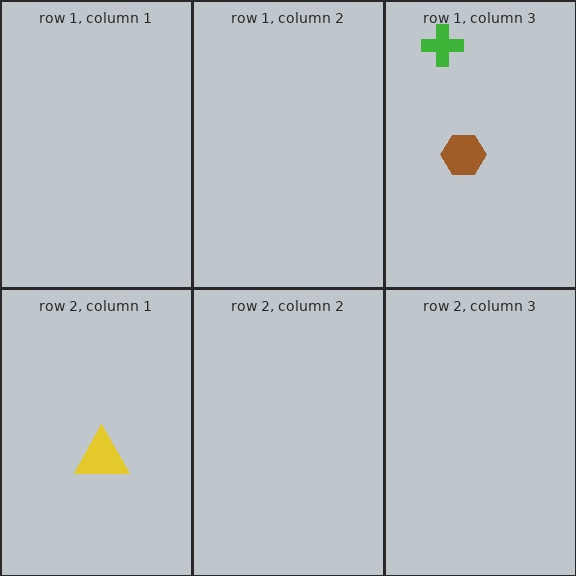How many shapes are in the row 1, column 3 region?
2.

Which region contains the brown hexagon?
The row 1, column 3 region.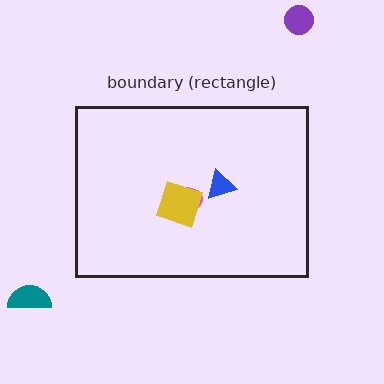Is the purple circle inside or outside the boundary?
Outside.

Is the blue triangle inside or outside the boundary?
Inside.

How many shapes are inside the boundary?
3 inside, 2 outside.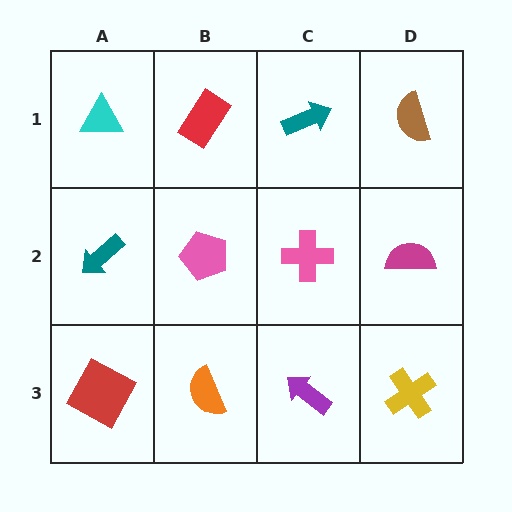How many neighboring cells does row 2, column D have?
3.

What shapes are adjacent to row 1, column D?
A magenta semicircle (row 2, column D), a teal arrow (row 1, column C).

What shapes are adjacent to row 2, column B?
A red rectangle (row 1, column B), an orange semicircle (row 3, column B), a teal arrow (row 2, column A), a pink cross (row 2, column C).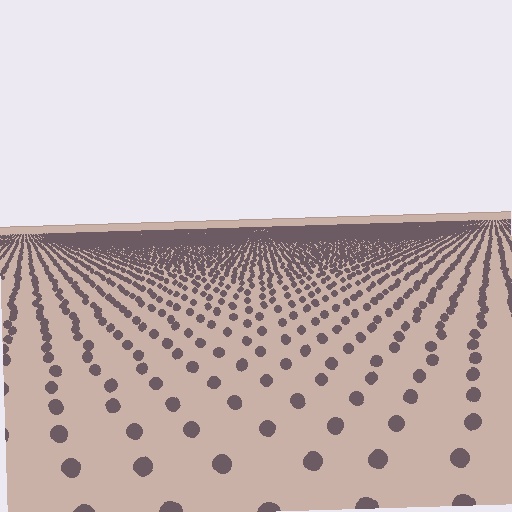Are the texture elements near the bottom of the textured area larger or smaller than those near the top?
Larger. Near the bottom, elements are closer to the viewer and appear at a bigger on-screen size.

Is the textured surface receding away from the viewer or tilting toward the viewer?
The surface is receding away from the viewer. Texture elements get smaller and denser toward the top.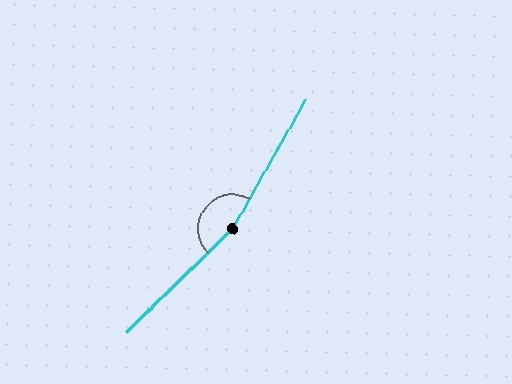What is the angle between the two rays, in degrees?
Approximately 164 degrees.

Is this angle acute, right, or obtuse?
It is obtuse.